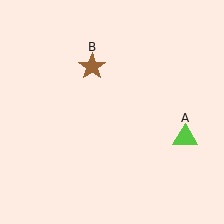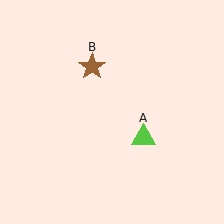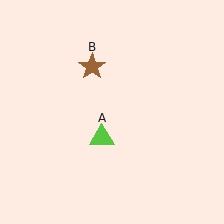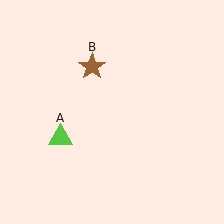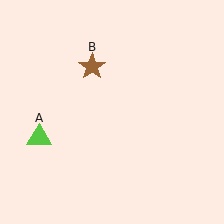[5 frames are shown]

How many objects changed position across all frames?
1 object changed position: lime triangle (object A).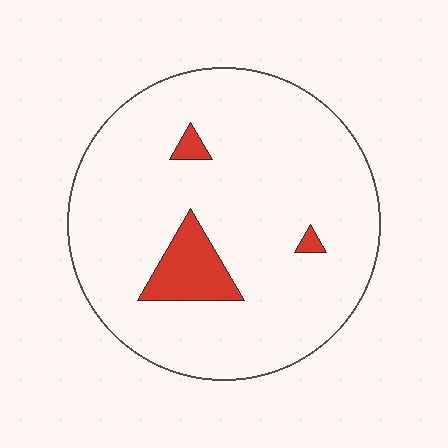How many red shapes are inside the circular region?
3.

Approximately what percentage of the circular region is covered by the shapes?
Approximately 10%.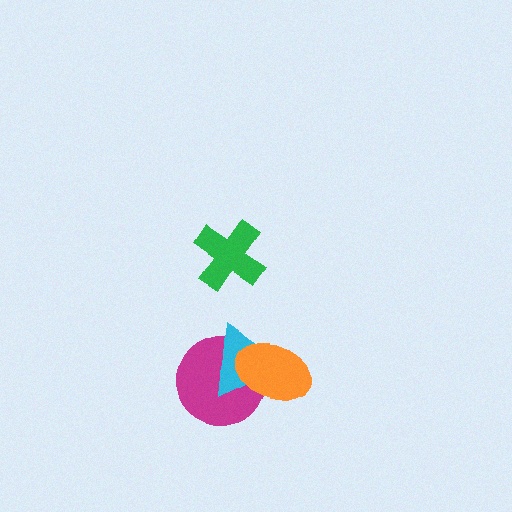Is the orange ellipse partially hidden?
No, no other shape covers it.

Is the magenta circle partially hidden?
Yes, it is partially covered by another shape.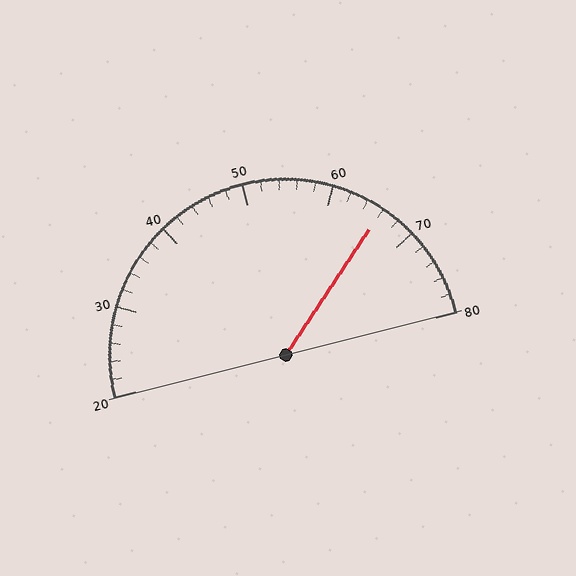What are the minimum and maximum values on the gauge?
The gauge ranges from 20 to 80.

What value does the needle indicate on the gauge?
The needle indicates approximately 66.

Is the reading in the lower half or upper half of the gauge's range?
The reading is in the upper half of the range (20 to 80).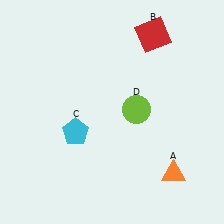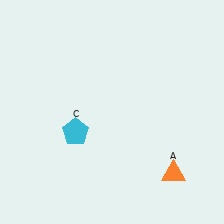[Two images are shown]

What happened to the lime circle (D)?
The lime circle (D) was removed in Image 2. It was in the top-right area of Image 1.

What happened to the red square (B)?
The red square (B) was removed in Image 2. It was in the top-right area of Image 1.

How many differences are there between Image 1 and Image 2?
There are 2 differences between the two images.